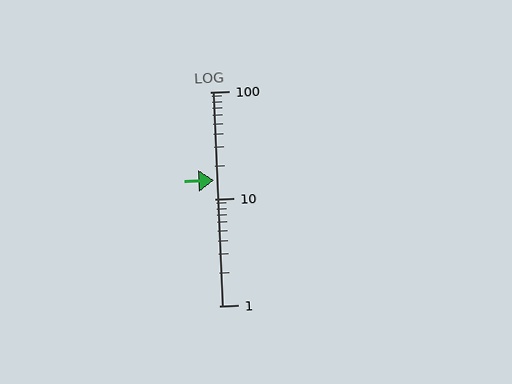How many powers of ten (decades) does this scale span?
The scale spans 2 decades, from 1 to 100.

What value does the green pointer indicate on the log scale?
The pointer indicates approximately 15.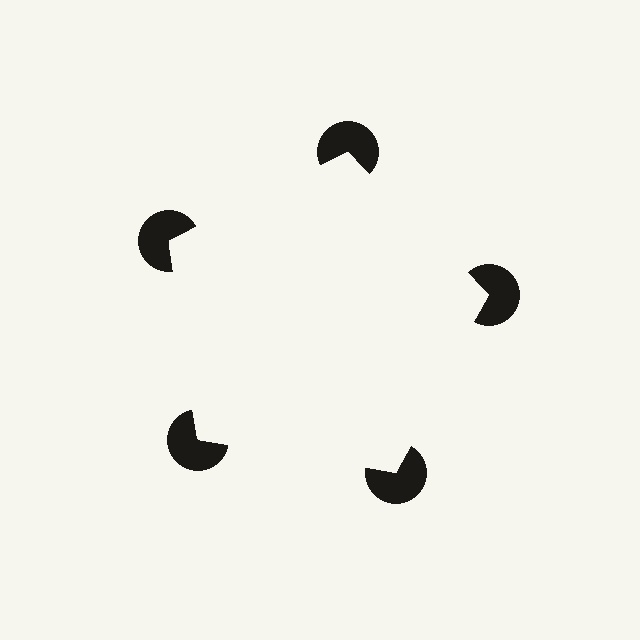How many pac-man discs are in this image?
There are 5 — one at each vertex of the illusory pentagon.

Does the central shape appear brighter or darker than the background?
It typically appears slightly brighter than the background, even though no actual brightness change is drawn.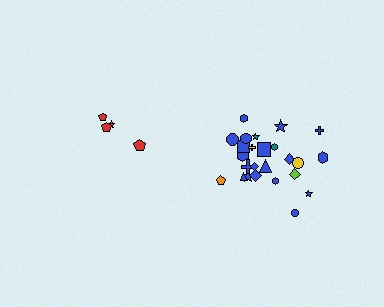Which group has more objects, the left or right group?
The right group.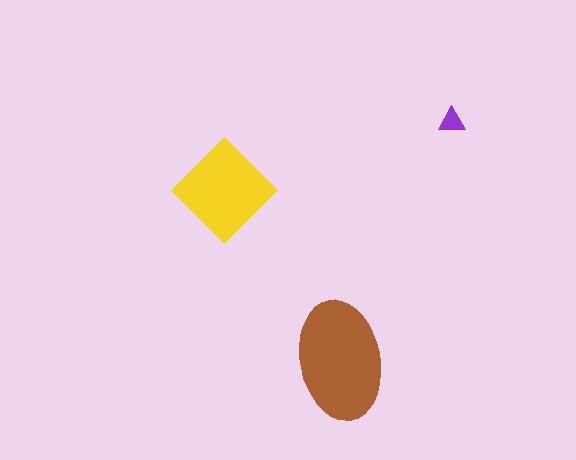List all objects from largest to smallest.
The brown ellipse, the yellow diamond, the purple triangle.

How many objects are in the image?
There are 3 objects in the image.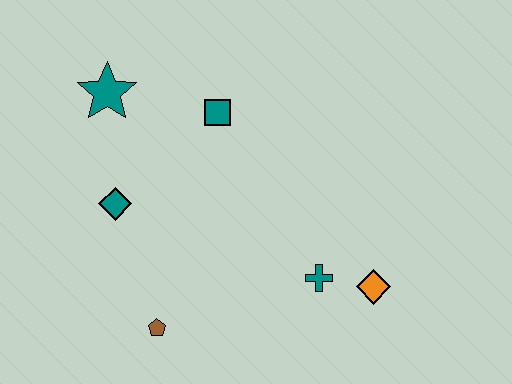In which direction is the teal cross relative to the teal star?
The teal cross is to the right of the teal star.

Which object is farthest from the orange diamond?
The teal star is farthest from the orange diamond.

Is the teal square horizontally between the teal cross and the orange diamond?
No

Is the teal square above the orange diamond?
Yes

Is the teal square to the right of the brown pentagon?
Yes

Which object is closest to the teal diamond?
The teal star is closest to the teal diamond.